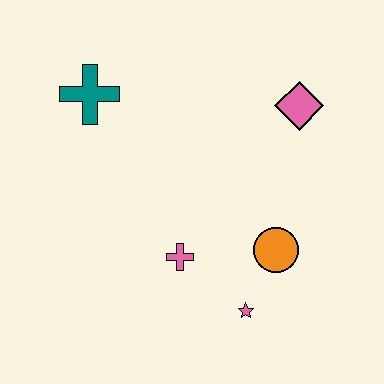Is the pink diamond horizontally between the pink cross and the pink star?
No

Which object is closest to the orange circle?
The pink star is closest to the orange circle.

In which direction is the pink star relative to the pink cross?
The pink star is to the right of the pink cross.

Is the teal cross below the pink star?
No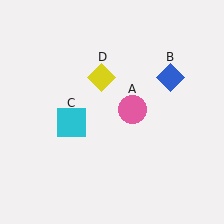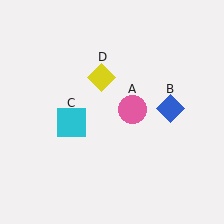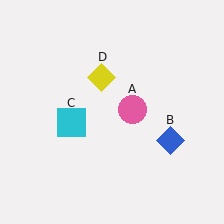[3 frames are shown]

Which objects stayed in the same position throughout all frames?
Pink circle (object A) and cyan square (object C) and yellow diamond (object D) remained stationary.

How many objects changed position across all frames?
1 object changed position: blue diamond (object B).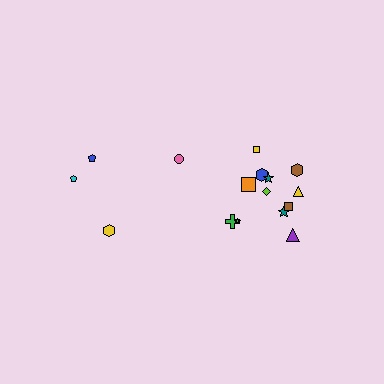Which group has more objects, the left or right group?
The right group.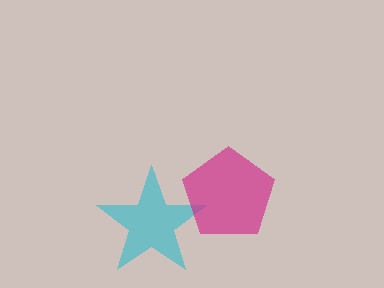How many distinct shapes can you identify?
There are 2 distinct shapes: a cyan star, a magenta pentagon.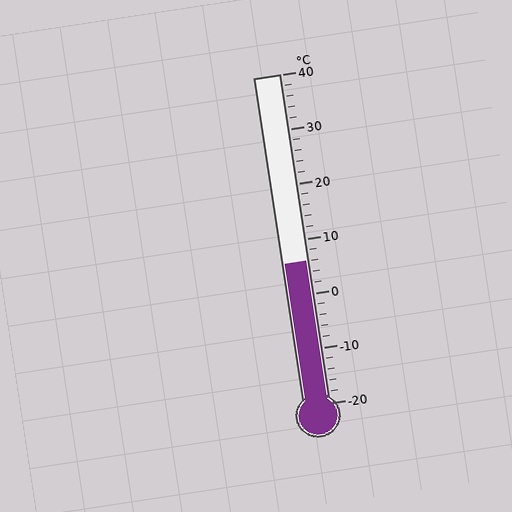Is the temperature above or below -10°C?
The temperature is above -10°C.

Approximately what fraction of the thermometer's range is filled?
The thermometer is filled to approximately 45% of its range.